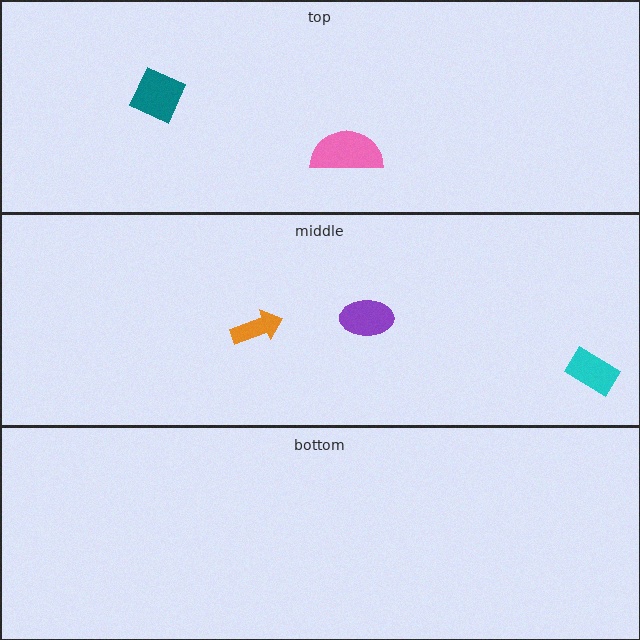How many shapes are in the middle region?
3.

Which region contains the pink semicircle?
The top region.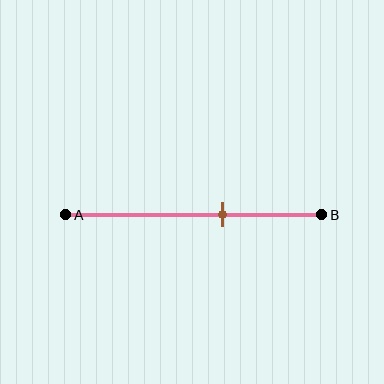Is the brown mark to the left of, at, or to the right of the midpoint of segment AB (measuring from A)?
The brown mark is to the right of the midpoint of segment AB.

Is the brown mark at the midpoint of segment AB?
No, the mark is at about 60% from A, not at the 50% midpoint.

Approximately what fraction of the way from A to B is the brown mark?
The brown mark is approximately 60% of the way from A to B.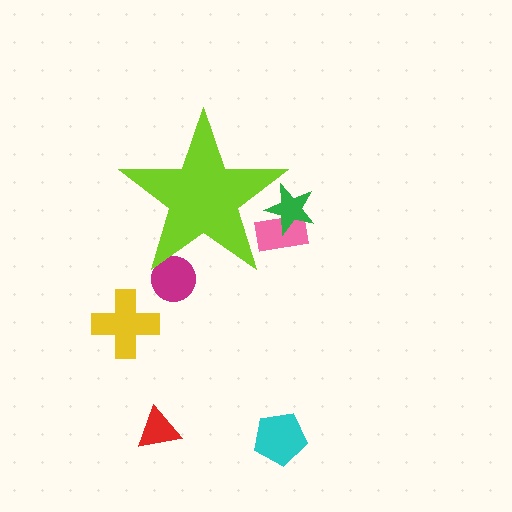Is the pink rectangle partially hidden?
Yes, the pink rectangle is partially hidden behind the lime star.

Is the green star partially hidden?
Yes, the green star is partially hidden behind the lime star.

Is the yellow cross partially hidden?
No, the yellow cross is fully visible.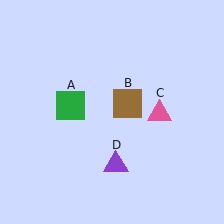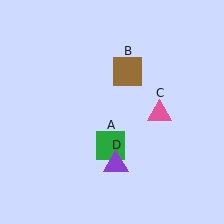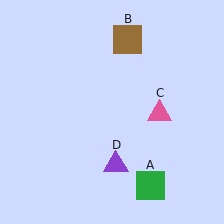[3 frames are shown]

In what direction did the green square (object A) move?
The green square (object A) moved down and to the right.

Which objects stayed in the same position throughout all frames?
Pink triangle (object C) and purple triangle (object D) remained stationary.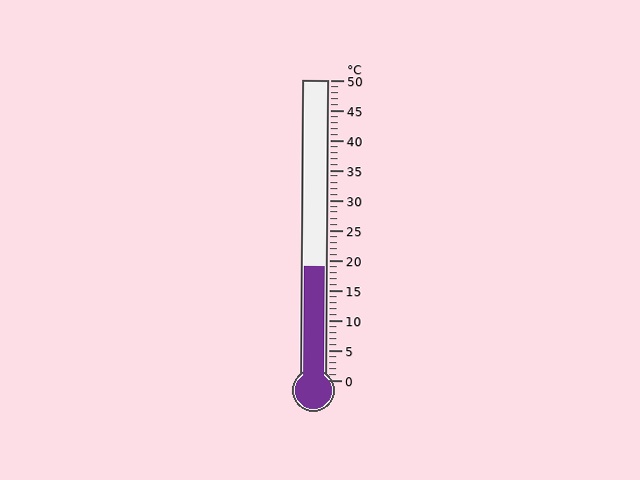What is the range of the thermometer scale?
The thermometer scale ranges from 0°C to 50°C.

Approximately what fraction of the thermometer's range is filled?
The thermometer is filled to approximately 40% of its range.